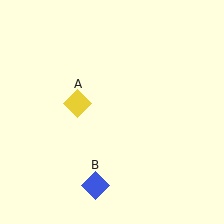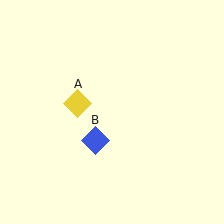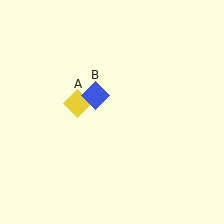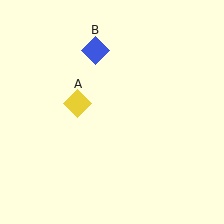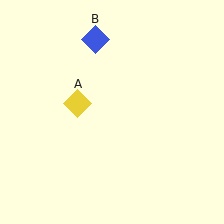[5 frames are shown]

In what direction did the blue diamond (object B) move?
The blue diamond (object B) moved up.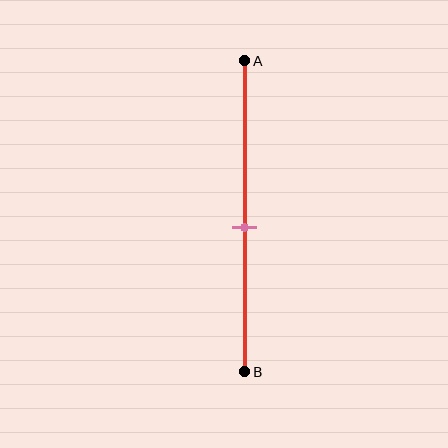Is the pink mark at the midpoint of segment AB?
No, the mark is at about 55% from A, not at the 50% midpoint.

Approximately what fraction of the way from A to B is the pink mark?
The pink mark is approximately 55% of the way from A to B.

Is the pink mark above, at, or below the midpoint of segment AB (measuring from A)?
The pink mark is below the midpoint of segment AB.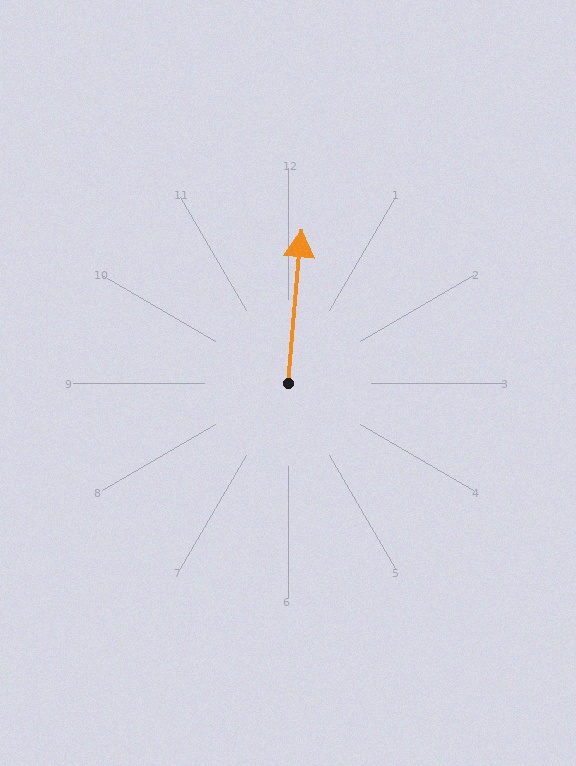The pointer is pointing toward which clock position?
Roughly 12 o'clock.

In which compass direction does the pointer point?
North.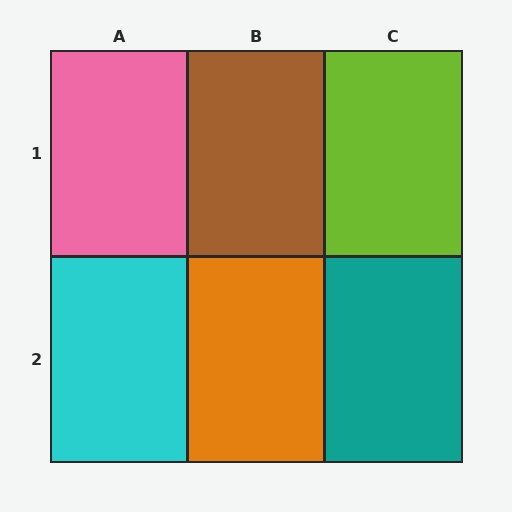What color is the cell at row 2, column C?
Teal.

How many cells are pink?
1 cell is pink.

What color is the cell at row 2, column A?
Cyan.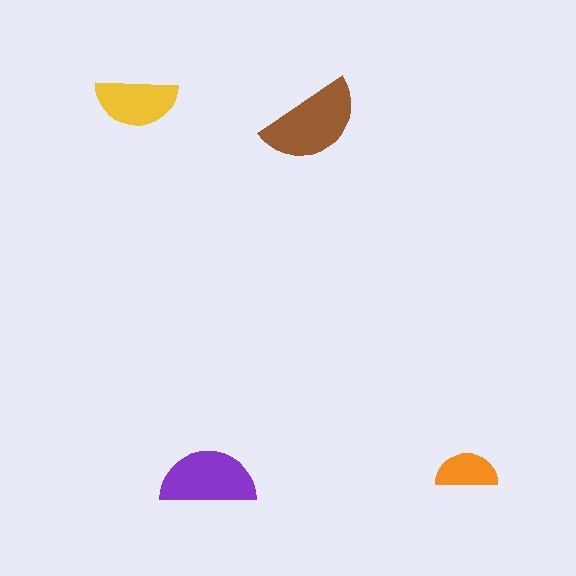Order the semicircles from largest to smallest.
the brown one, the purple one, the yellow one, the orange one.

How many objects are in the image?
There are 4 objects in the image.